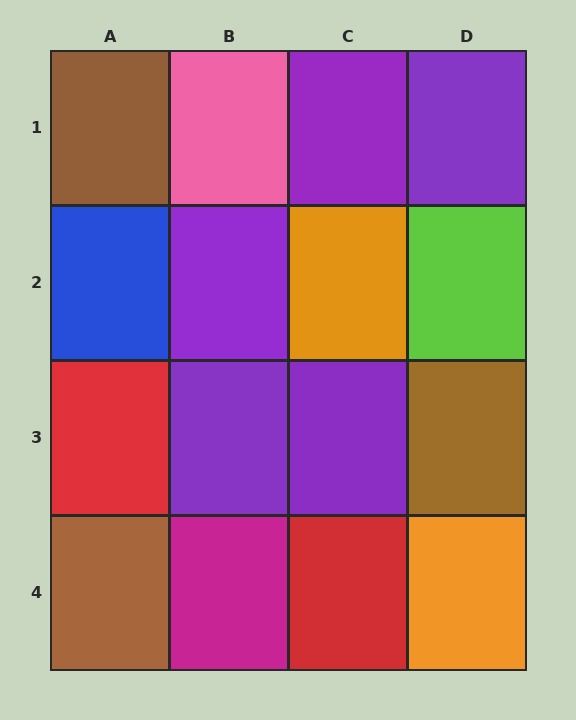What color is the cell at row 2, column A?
Blue.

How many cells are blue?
1 cell is blue.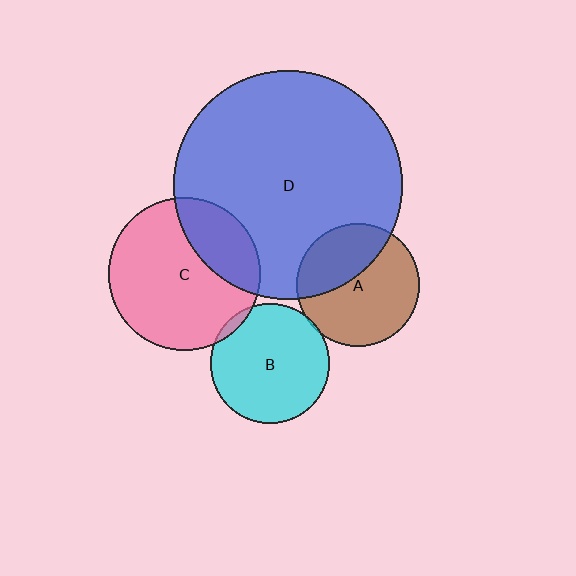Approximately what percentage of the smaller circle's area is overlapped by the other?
Approximately 5%.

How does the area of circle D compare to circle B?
Approximately 3.7 times.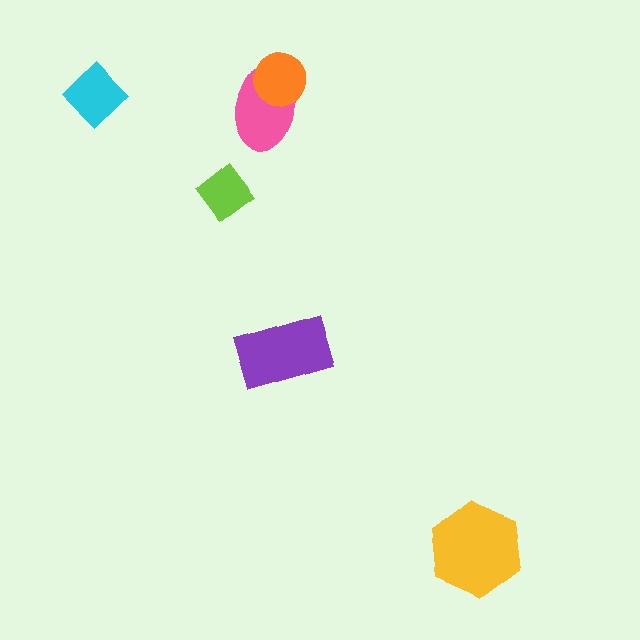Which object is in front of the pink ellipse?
The orange circle is in front of the pink ellipse.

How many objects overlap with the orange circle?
1 object overlaps with the orange circle.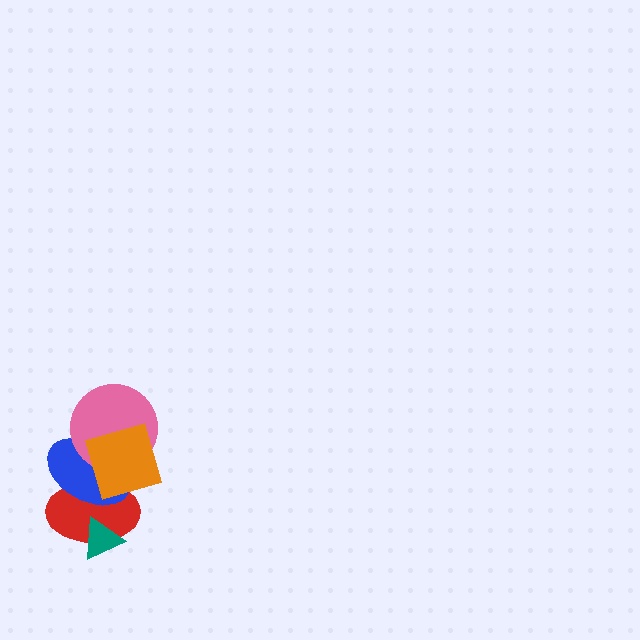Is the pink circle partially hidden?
Yes, it is partially covered by another shape.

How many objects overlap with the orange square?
3 objects overlap with the orange square.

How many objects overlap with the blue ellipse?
3 objects overlap with the blue ellipse.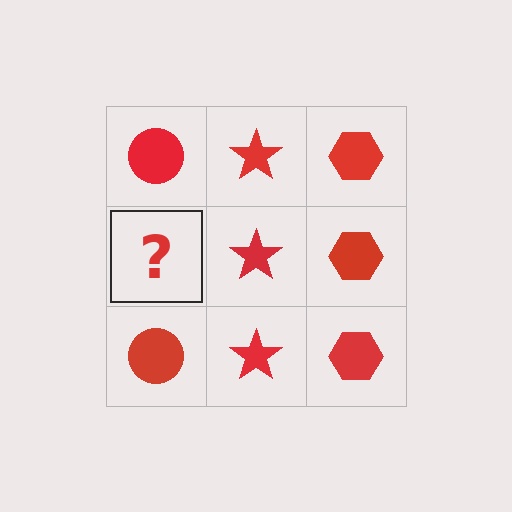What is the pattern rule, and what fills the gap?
The rule is that each column has a consistent shape. The gap should be filled with a red circle.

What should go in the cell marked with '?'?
The missing cell should contain a red circle.